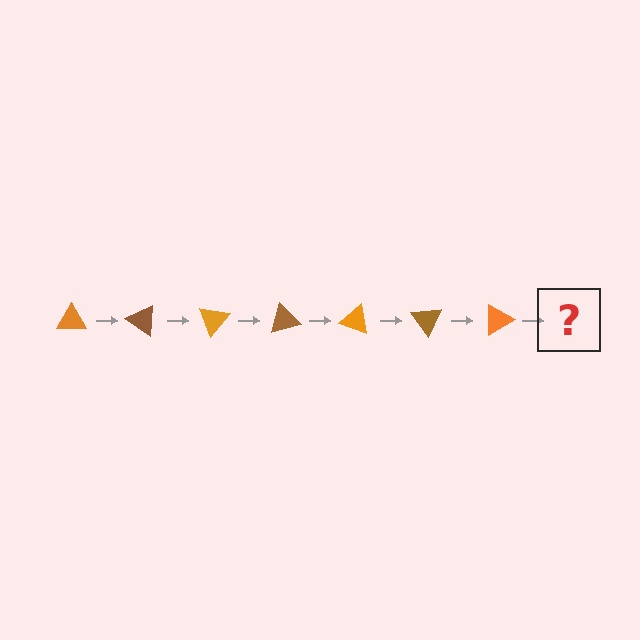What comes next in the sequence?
The next element should be a brown triangle, rotated 245 degrees from the start.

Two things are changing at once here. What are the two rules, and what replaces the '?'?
The two rules are that it rotates 35 degrees each step and the color cycles through orange and brown. The '?' should be a brown triangle, rotated 245 degrees from the start.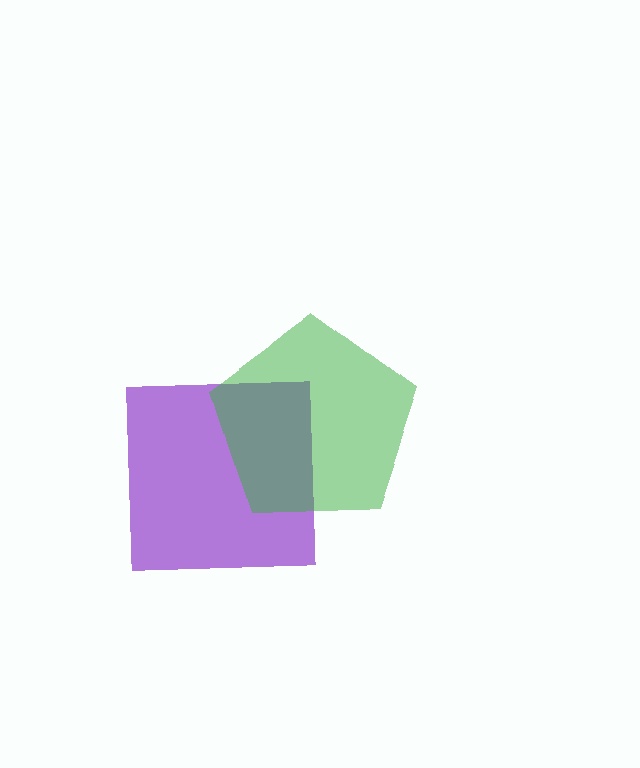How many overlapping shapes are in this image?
There are 2 overlapping shapes in the image.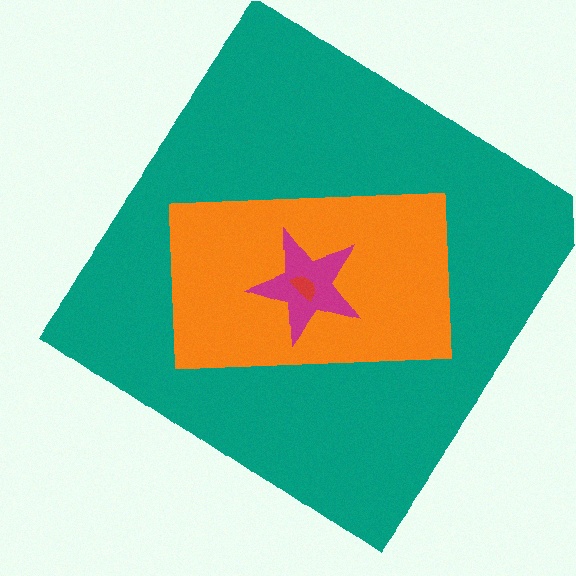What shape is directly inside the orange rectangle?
The magenta star.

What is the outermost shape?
The teal diamond.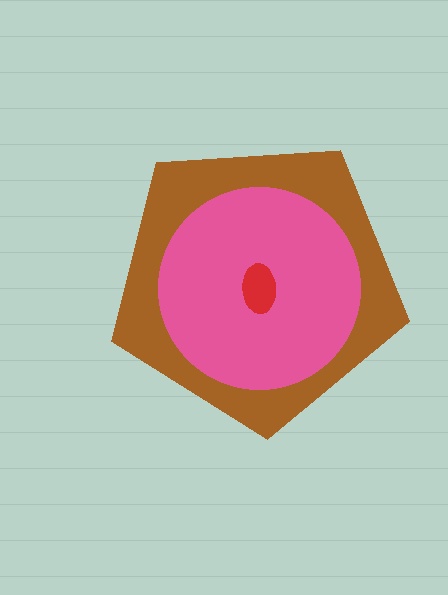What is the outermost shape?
The brown pentagon.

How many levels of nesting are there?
3.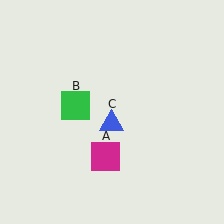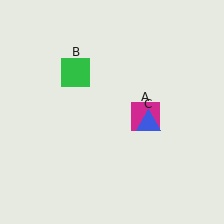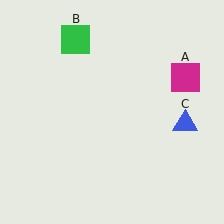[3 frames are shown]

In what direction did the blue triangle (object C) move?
The blue triangle (object C) moved right.